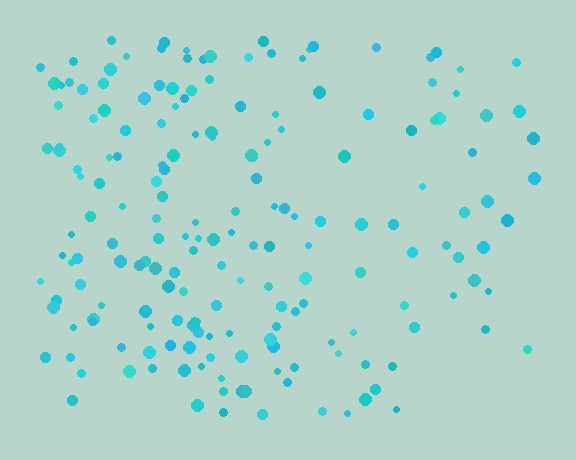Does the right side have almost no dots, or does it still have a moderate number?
Still a moderate number, just noticeably fewer than the left.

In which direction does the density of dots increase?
From right to left, with the left side densest.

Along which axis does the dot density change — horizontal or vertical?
Horizontal.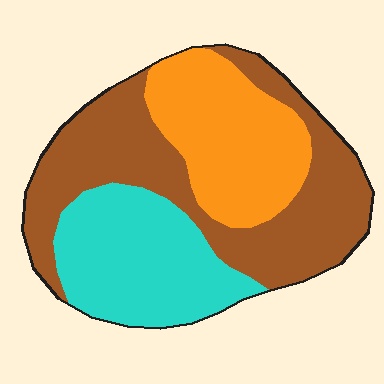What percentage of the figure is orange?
Orange takes up between a quarter and a half of the figure.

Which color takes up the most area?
Brown, at roughly 45%.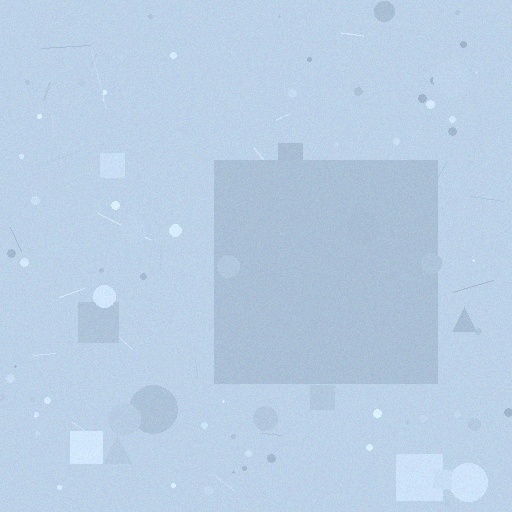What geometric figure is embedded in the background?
A square is embedded in the background.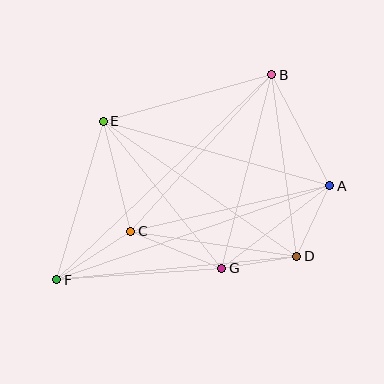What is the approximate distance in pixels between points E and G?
The distance between E and G is approximately 189 pixels.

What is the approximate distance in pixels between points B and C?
The distance between B and C is approximately 211 pixels.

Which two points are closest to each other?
Points D and G are closest to each other.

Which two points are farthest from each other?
Points B and F are farthest from each other.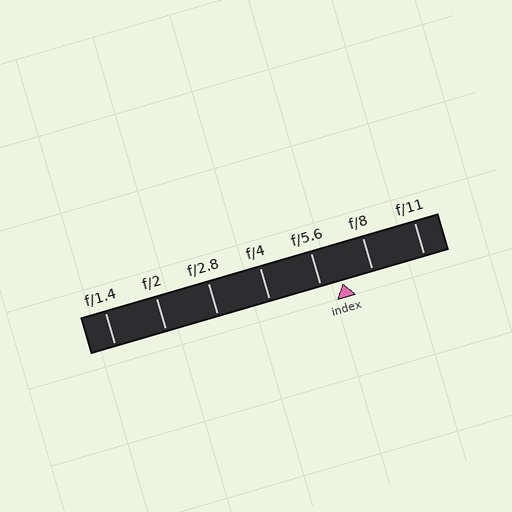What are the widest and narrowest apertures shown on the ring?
The widest aperture shown is f/1.4 and the narrowest is f/11.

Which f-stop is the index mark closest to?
The index mark is closest to f/5.6.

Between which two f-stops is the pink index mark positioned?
The index mark is between f/5.6 and f/8.